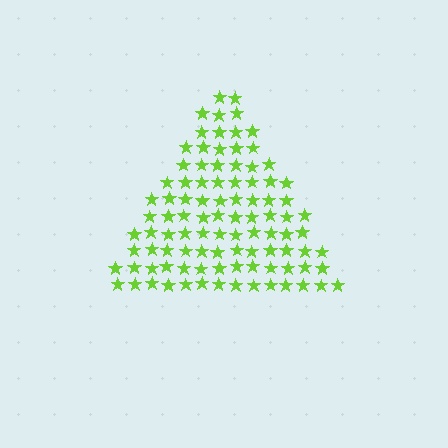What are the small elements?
The small elements are stars.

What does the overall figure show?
The overall figure shows a triangle.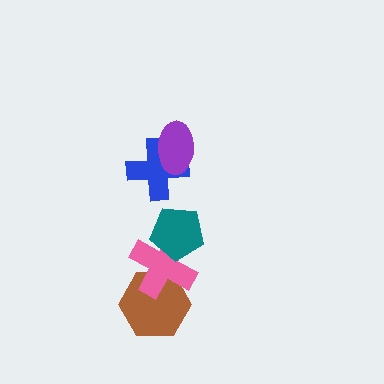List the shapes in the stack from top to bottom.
From top to bottom: the purple ellipse, the blue cross, the teal pentagon, the pink cross, the brown hexagon.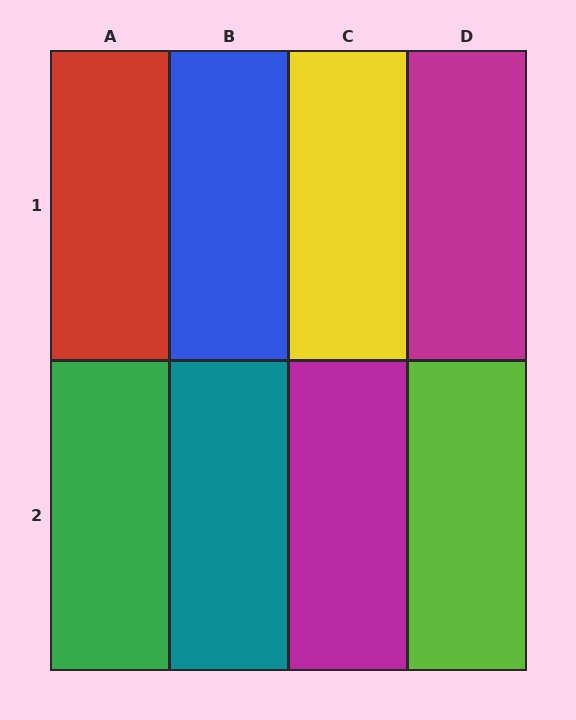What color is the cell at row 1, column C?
Yellow.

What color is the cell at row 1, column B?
Blue.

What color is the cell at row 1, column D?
Magenta.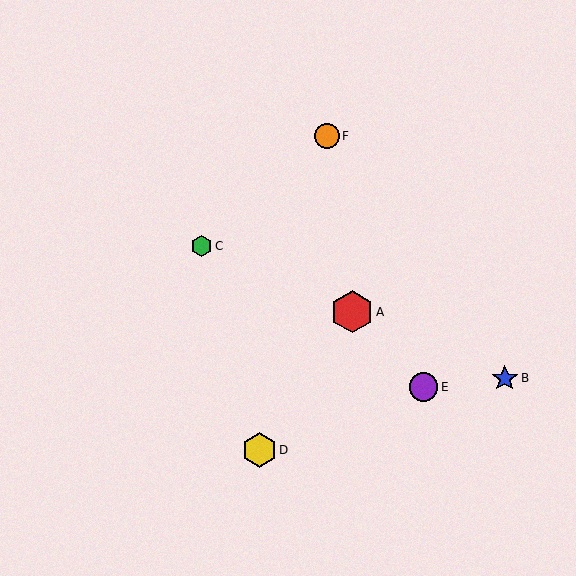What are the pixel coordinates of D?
Object D is at (259, 450).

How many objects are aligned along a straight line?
3 objects (A, B, C) are aligned along a straight line.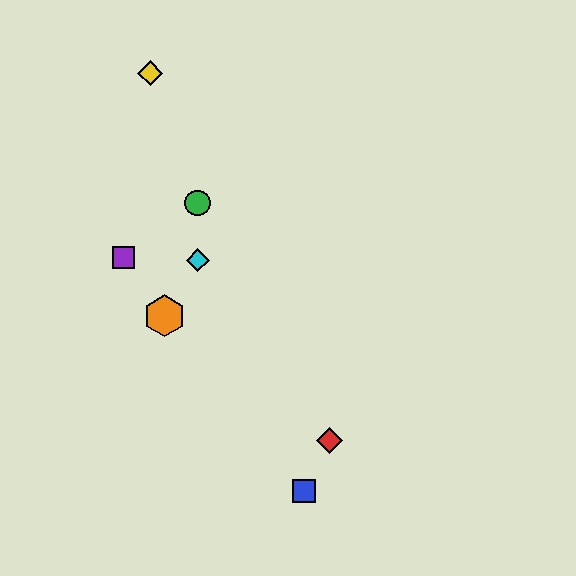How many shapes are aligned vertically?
2 shapes (the green circle, the cyan diamond) are aligned vertically.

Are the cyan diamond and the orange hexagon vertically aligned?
No, the cyan diamond is at x≈198 and the orange hexagon is at x≈164.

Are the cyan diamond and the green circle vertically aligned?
Yes, both are at x≈198.